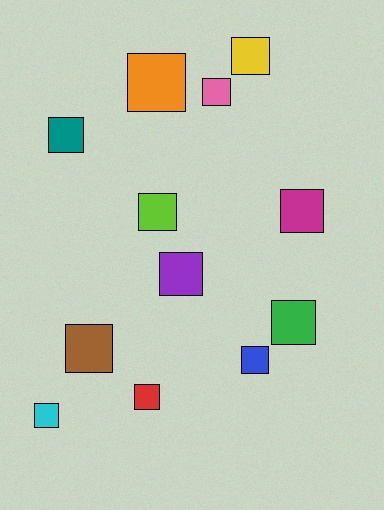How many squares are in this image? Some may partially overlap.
There are 12 squares.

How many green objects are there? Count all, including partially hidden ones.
There is 1 green object.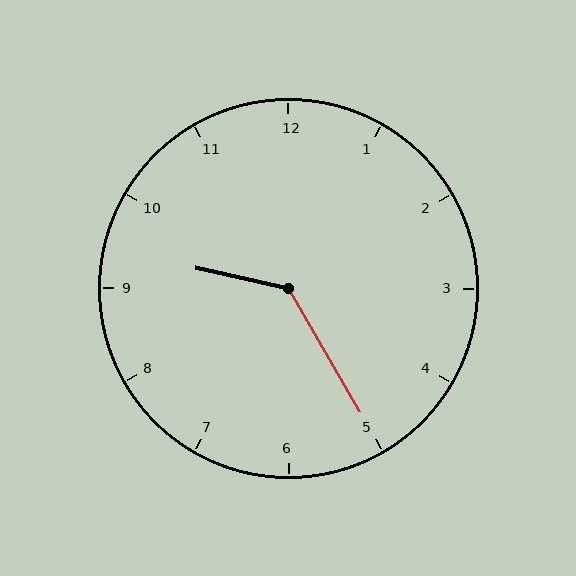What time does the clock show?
9:25.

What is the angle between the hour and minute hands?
Approximately 132 degrees.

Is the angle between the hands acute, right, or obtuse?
It is obtuse.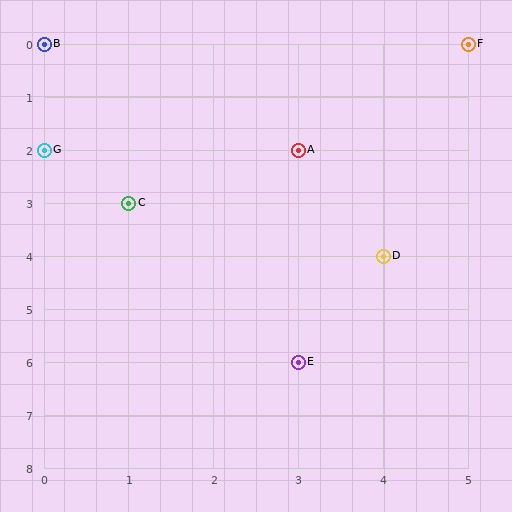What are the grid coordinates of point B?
Point B is at grid coordinates (0, 0).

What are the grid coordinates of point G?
Point G is at grid coordinates (0, 2).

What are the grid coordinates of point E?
Point E is at grid coordinates (3, 6).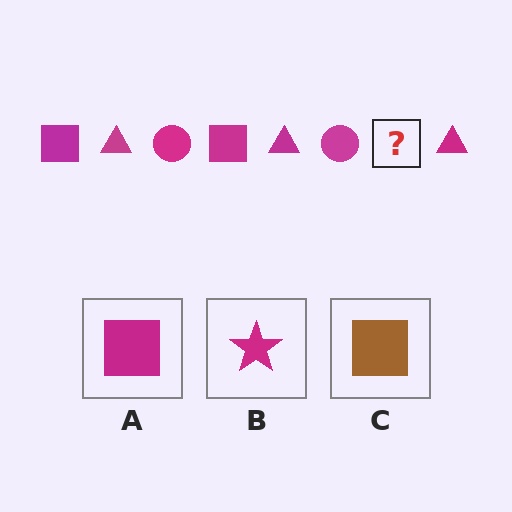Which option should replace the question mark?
Option A.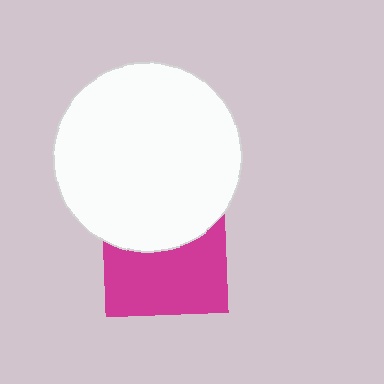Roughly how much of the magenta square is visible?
About half of it is visible (roughly 58%).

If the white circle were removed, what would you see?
You would see the complete magenta square.